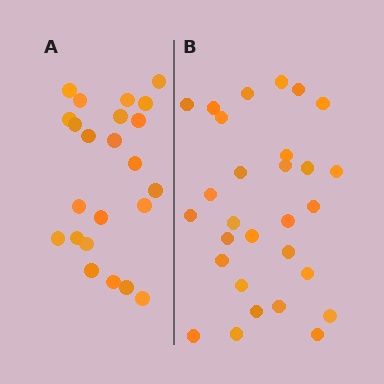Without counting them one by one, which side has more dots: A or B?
Region B (the right region) has more dots.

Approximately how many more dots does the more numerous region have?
Region B has about 6 more dots than region A.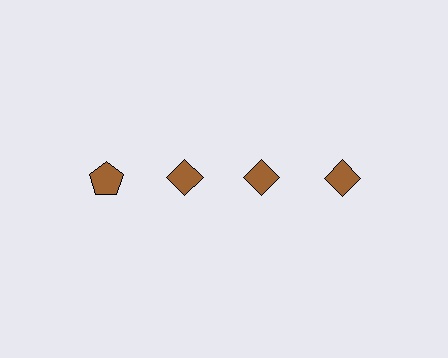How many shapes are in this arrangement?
There are 4 shapes arranged in a grid pattern.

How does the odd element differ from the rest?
It has a different shape: pentagon instead of diamond.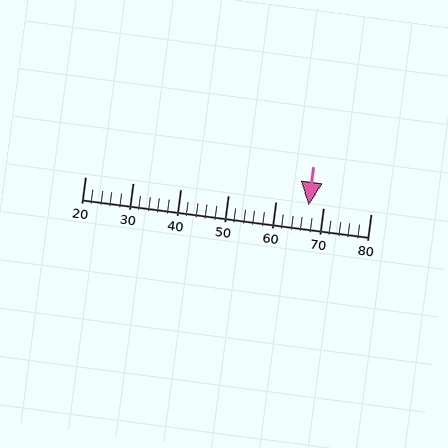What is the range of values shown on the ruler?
The ruler shows values from 20 to 80.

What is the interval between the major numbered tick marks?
The major tick marks are spaced 10 units apart.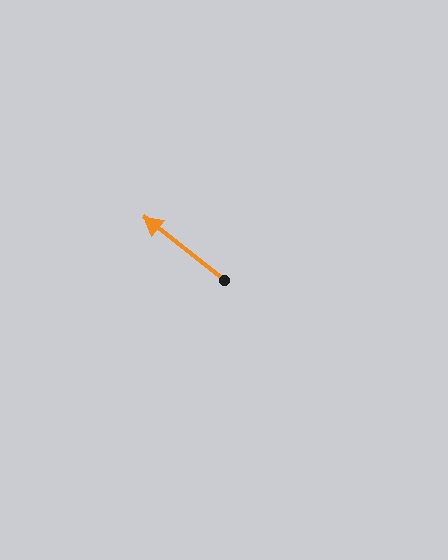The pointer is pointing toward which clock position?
Roughly 10 o'clock.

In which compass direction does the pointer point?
Northwest.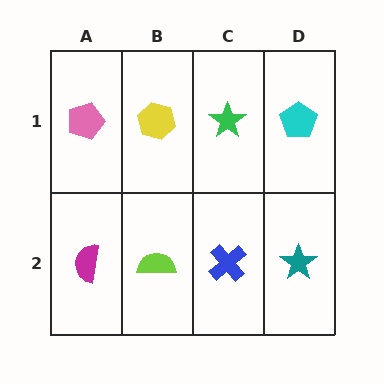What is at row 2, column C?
A blue cross.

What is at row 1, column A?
A pink pentagon.